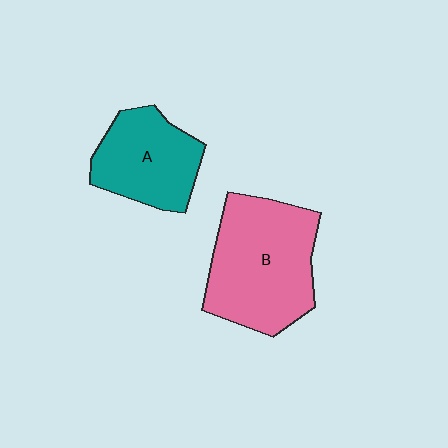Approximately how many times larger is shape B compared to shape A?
Approximately 1.5 times.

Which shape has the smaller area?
Shape A (teal).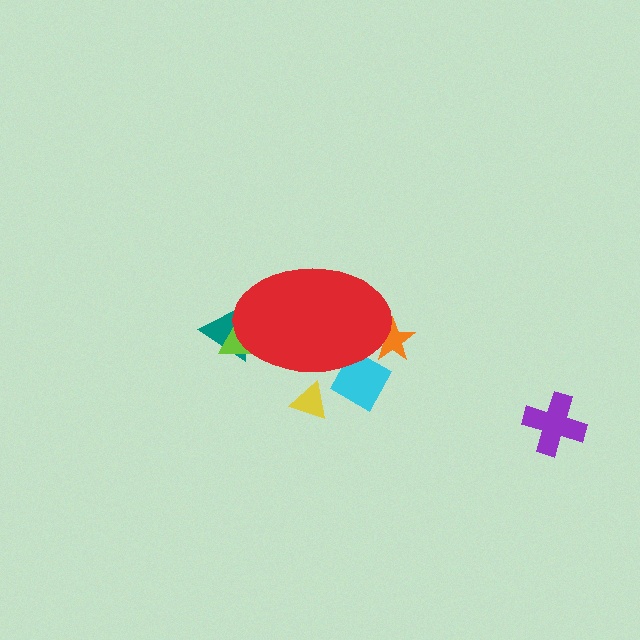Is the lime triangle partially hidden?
Yes, the lime triangle is partially hidden behind the red ellipse.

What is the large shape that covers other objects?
A red ellipse.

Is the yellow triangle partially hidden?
Yes, the yellow triangle is partially hidden behind the red ellipse.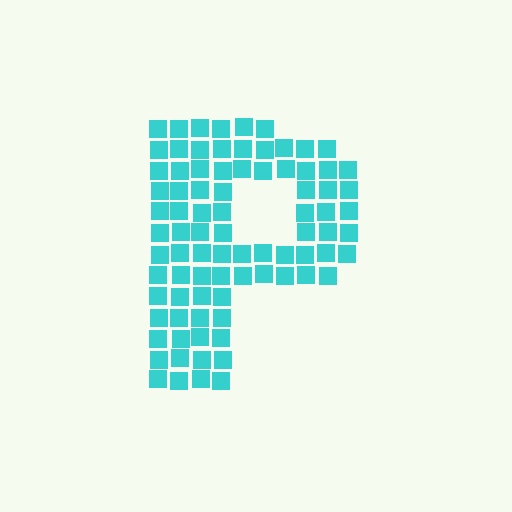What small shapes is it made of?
It is made of small squares.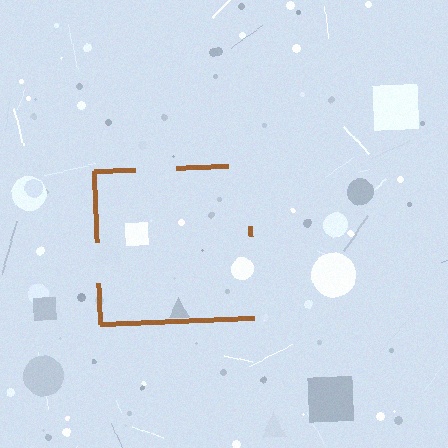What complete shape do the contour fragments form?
The contour fragments form a square.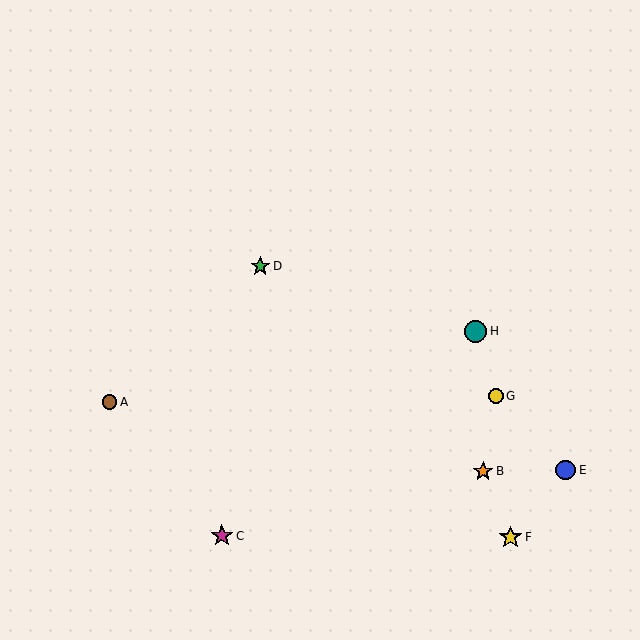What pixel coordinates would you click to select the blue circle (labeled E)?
Click at (566, 470) to select the blue circle E.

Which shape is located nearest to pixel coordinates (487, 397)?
The yellow circle (labeled G) at (496, 396) is nearest to that location.